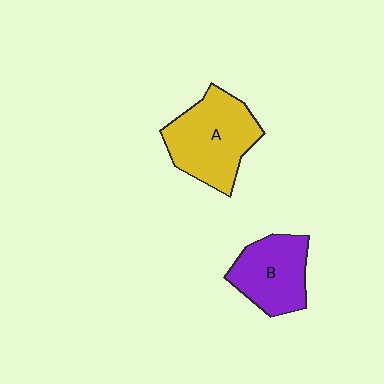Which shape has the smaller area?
Shape B (purple).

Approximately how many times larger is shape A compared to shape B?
Approximately 1.3 times.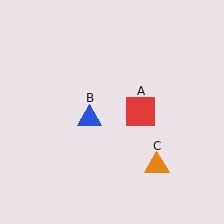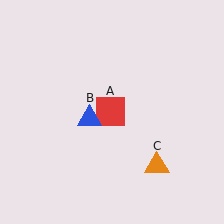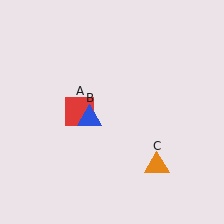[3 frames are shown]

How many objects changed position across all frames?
1 object changed position: red square (object A).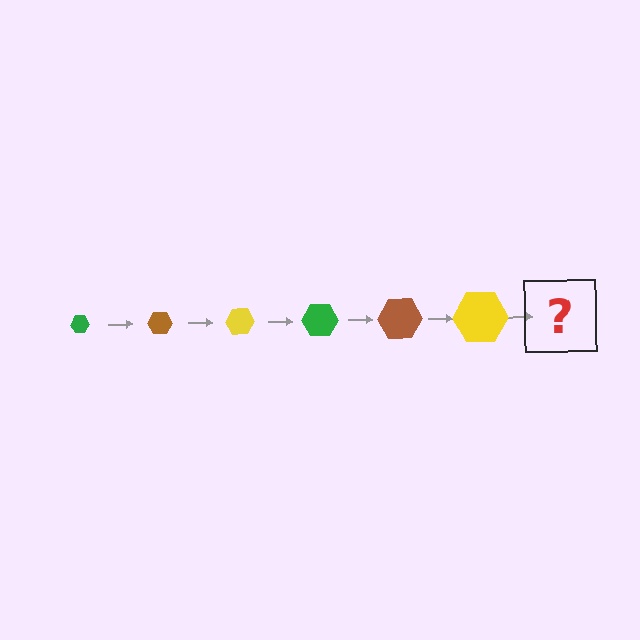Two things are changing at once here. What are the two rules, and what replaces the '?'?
The two rules are that the hexagon grows larger each step and the color cycles through green, brown, and yellow. The '?' should be a green hexagon, larger than the previous one.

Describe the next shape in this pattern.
It should be a green hexagon, larger than the previous one.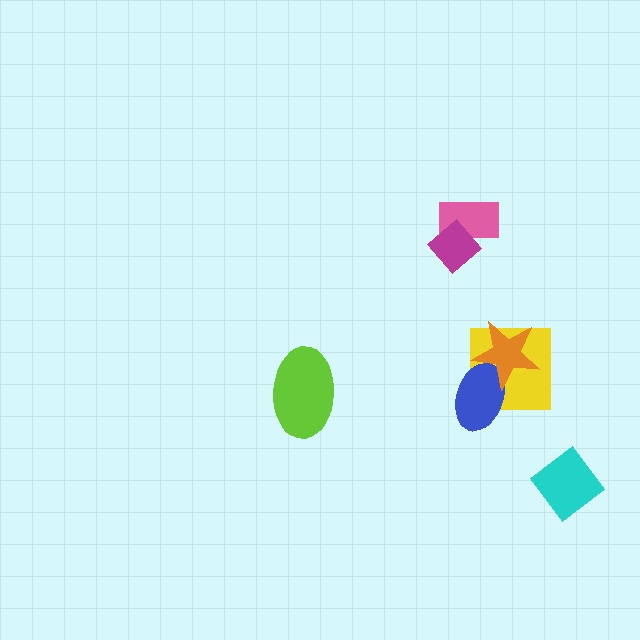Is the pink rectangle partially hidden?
Yes, it is partially covered by another shape.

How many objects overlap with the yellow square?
2 objects overlap with the yellow square.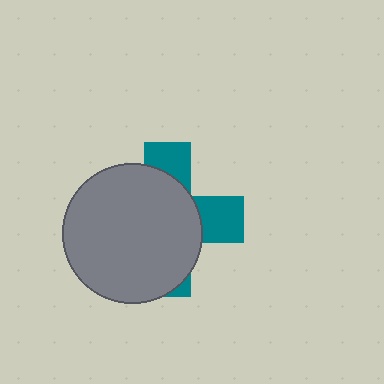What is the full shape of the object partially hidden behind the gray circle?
The partially hidden object is a teal cross.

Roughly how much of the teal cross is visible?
A small part of it is visible (roughly 32%).